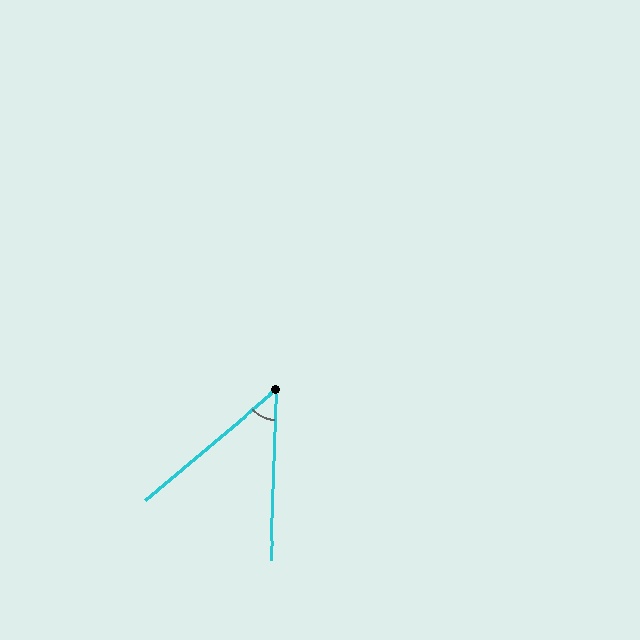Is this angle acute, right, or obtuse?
It is acute.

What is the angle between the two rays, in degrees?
Approximately 48 degrees.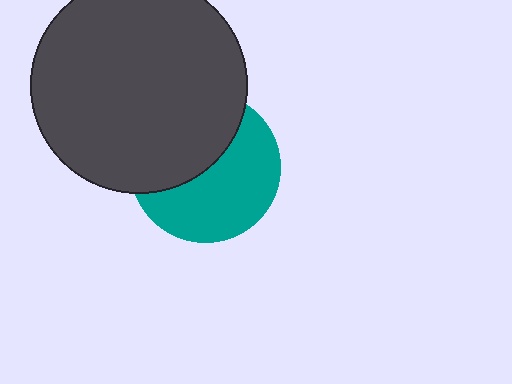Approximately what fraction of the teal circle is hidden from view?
Roughly 45% of the teal circle is hidden behind the dark gray circle.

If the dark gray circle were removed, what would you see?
You would see the complete teal circle.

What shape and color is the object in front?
The object in front is a dark gray circle.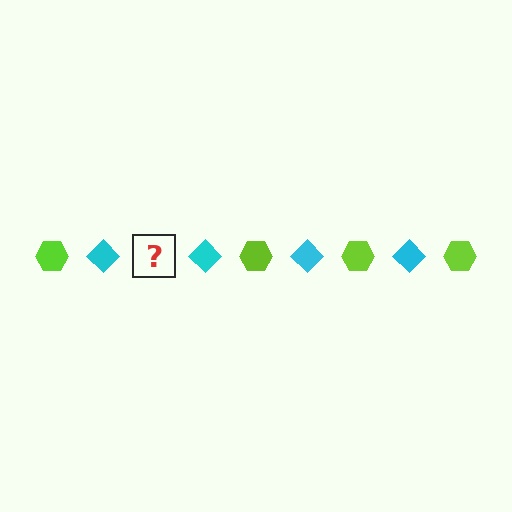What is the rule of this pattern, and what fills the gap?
The rule is that the pattern alternates between lime hexagon and cyan diamond. The gap should be filled with a lime hexagon.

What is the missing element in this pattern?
The missing element is a lime hexagon.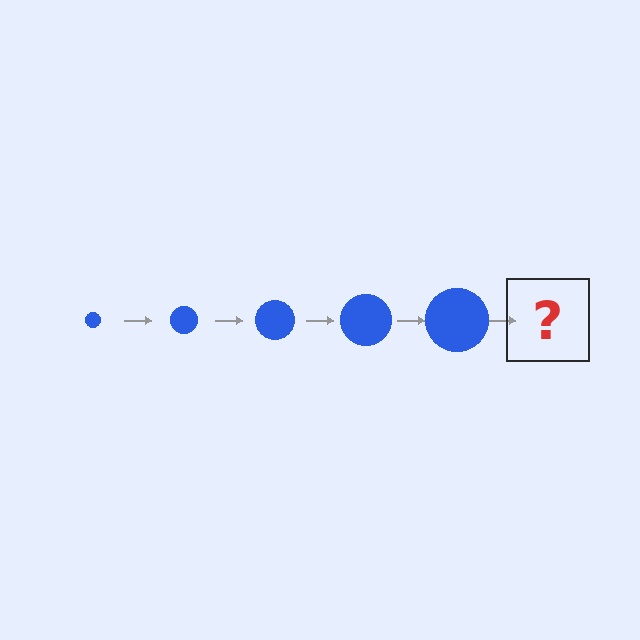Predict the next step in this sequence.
The next step is a blue circle, larger than the previous one.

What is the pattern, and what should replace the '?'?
The pattern is that the circle gets progressively larger each step. The '?' should be a blue circle, larger than the previous one.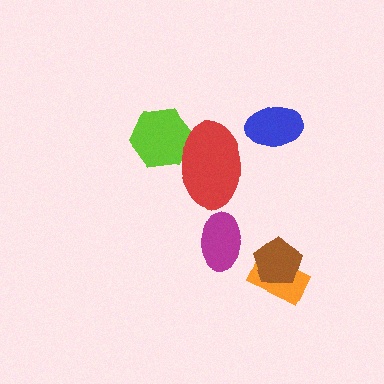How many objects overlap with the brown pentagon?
1 object overlaps with the brown pentagon.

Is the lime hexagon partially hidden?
Yes, it is partially covered by another shape.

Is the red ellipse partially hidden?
No, no other shape covers it.